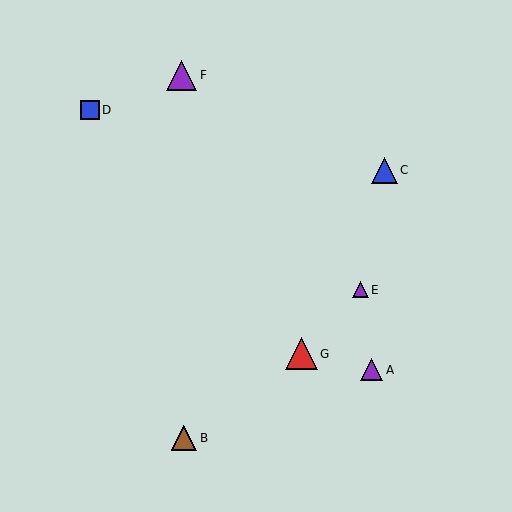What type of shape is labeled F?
Shape F is a purple triangle.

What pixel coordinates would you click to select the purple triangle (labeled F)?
Click at (182, 75) to select the purple triangle F.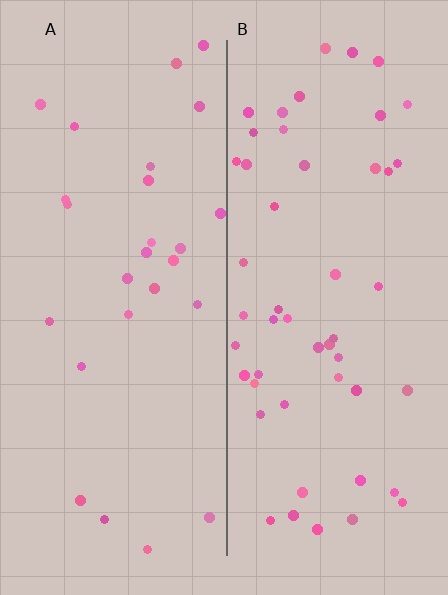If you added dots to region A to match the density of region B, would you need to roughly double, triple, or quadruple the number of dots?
Approximately double.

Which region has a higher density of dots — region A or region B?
B (the right).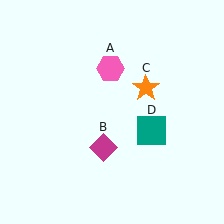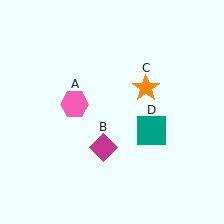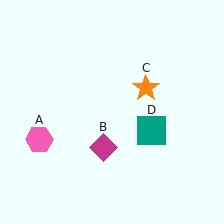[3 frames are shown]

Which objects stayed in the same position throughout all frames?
Magenta diamond (object B) and orange star (object C) and teal square (object D) remained stationary.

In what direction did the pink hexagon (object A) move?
The pink hexagon (object A) moved down and to the left.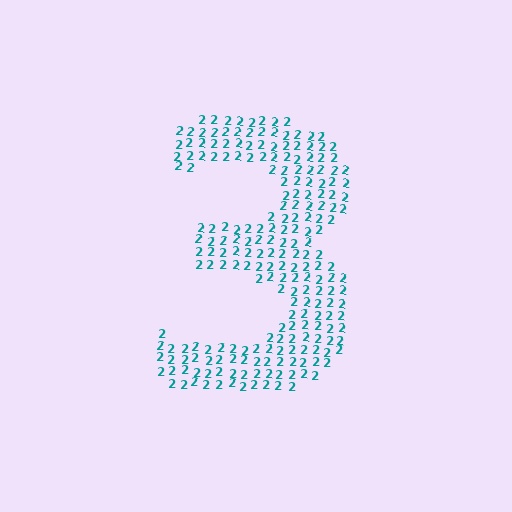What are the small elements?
The small elements are digit 2's.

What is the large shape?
The large shape is the digit 3.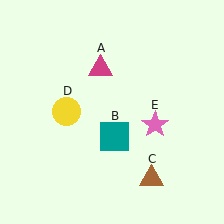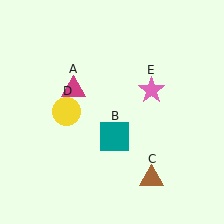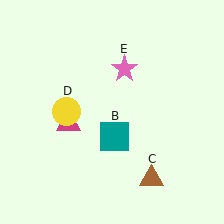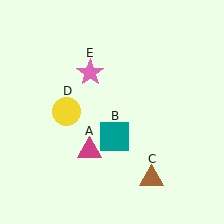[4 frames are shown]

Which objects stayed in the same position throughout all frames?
Teal square (object B) and brown triangle (object C) and yellow circle (object D) remained stationary.